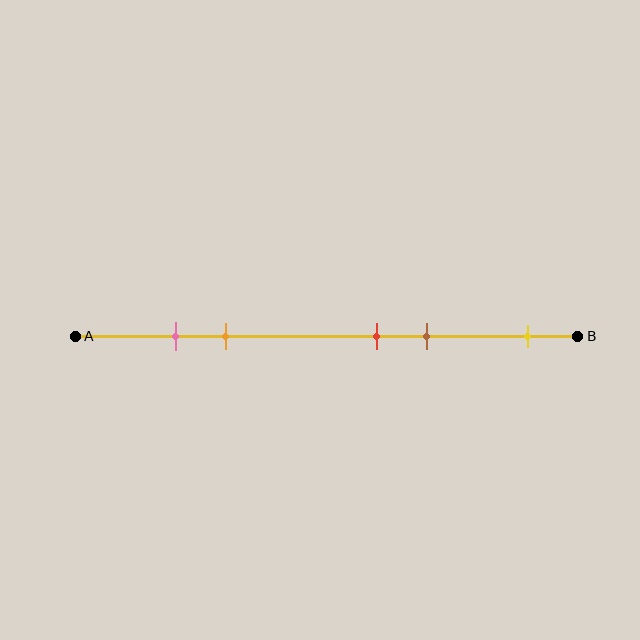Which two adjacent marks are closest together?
The pink and orange marks are the closest adjacent pair.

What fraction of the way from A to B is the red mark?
The red mark is approximately 60% (0.6) of the way from A to B.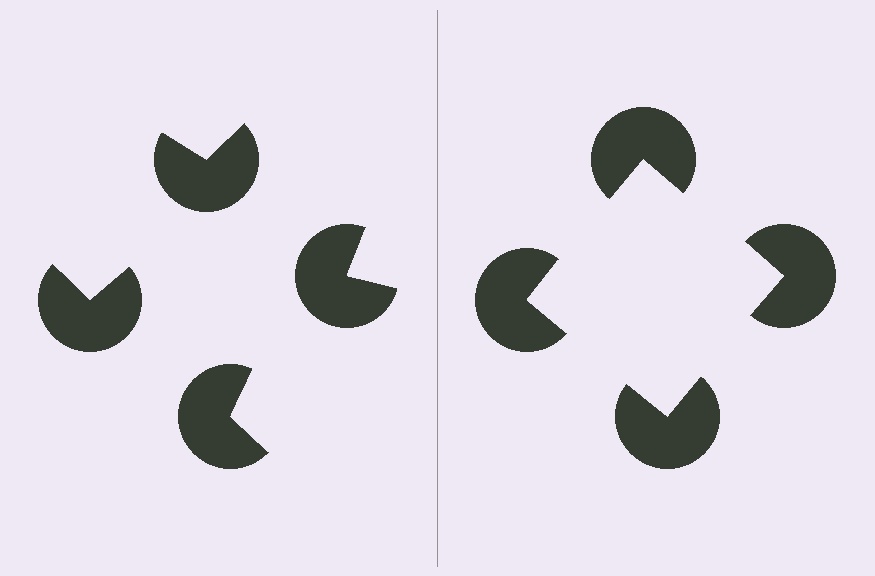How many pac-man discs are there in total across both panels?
8 — 4 on each side.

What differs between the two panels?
The pac-man discs are positioned identically on both sides; only the wedge orientations differ. On the right they align to a square; on the left they are misaligned.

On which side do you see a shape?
An illusory square appears on the right side. On the left side the wedge cuts are rotated, so no coherent shape forms.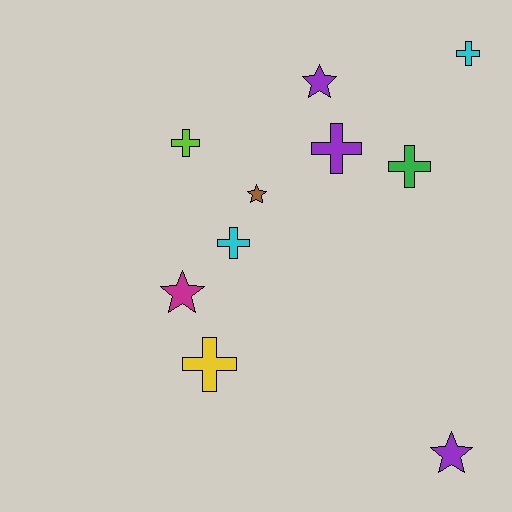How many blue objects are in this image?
There are no blue objects.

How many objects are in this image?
There are 10 objects.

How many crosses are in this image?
There are 6 crosses.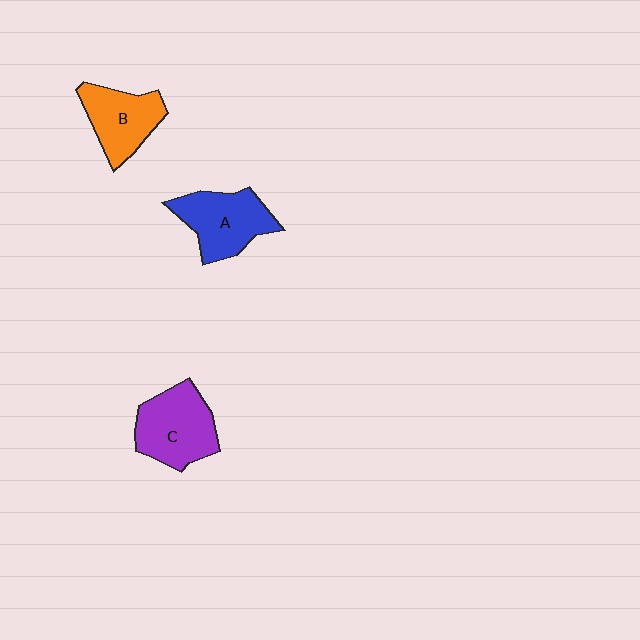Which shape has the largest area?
Shape C (purple).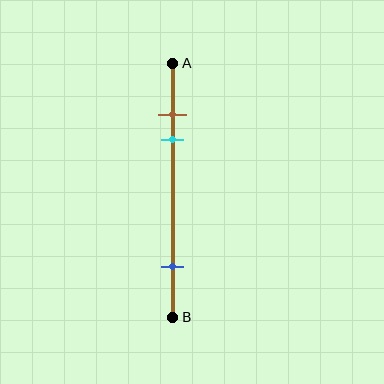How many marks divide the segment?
There are 3 marks dividing the segment.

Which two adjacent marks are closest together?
The brown and cyan marks are the closest adjacent pair.